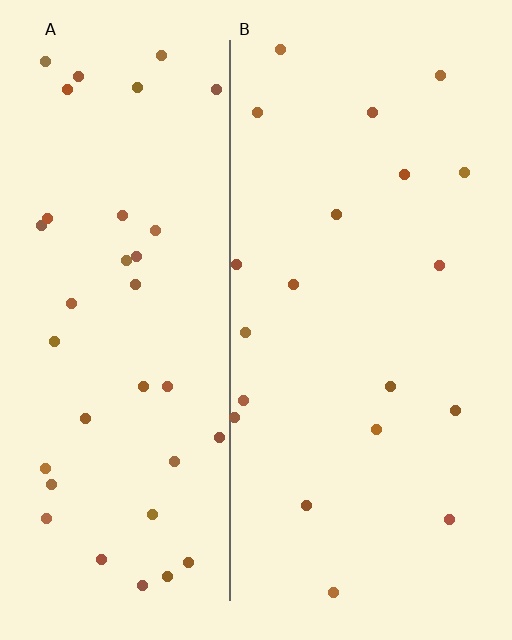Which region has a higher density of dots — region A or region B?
A (the left).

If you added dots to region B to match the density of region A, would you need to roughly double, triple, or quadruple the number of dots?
Approximately double.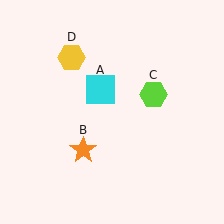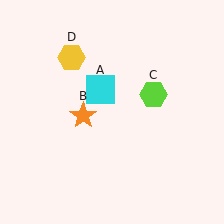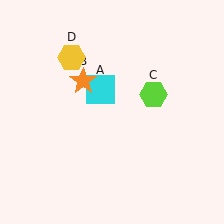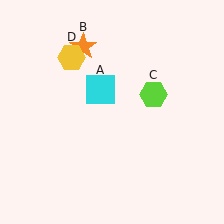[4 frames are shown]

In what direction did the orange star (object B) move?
The orange star (object B) moved up.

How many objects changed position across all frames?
1 object changed position: orange star (object B).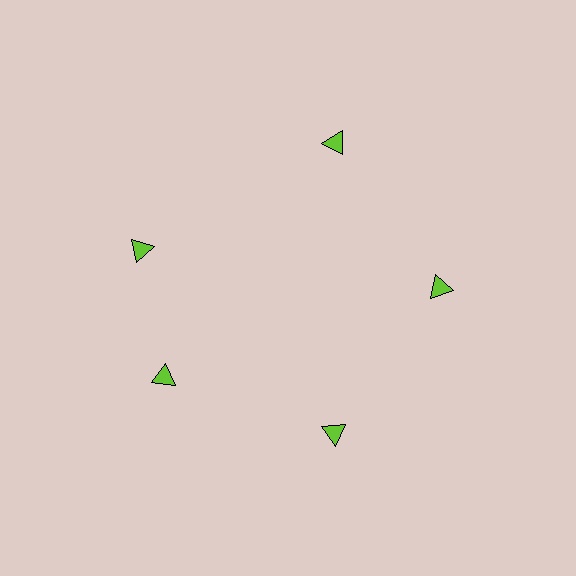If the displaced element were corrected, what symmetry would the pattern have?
It would have 5-fold rotational symmetry — the pattern would map onto itself every 72 degrees.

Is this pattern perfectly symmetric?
No. The 5 lime triangles are arranged in a ring, but one element near the 10 o'clock position is rotated out of alignment along the ring, breaking the 5-fold rotational symmetry.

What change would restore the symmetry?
The symmetry would be restored by rotating it back into even spacing with its neighbors so that all 5 triangles sit at equal angles and equal distance from the center.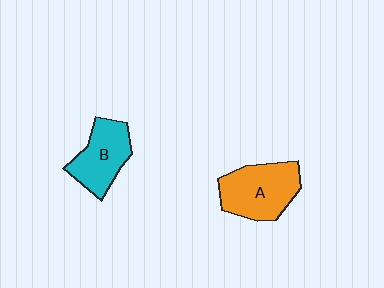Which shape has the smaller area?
Shape B (cyan).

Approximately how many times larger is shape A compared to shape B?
Approximately 1.2 times.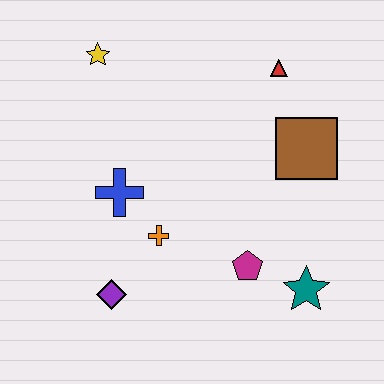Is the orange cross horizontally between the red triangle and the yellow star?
Yes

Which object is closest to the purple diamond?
The orange cross is closest to the purple diamond.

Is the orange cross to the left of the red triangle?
Yes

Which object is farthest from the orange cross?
The red triangle is farthest from the orange cross.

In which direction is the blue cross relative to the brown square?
The blue cross is to the left of the brown square.